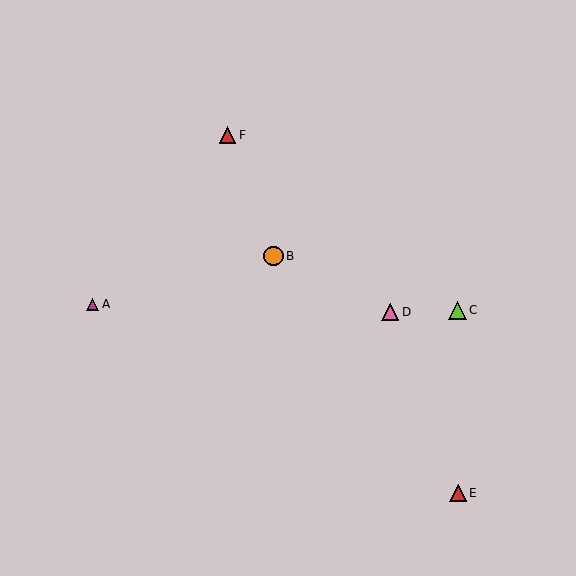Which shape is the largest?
The orange circle (labeled B) is the largest.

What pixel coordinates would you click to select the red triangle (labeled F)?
Click at (228, 135) to select the red triangle F.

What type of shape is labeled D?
Shape D is a pink triangle.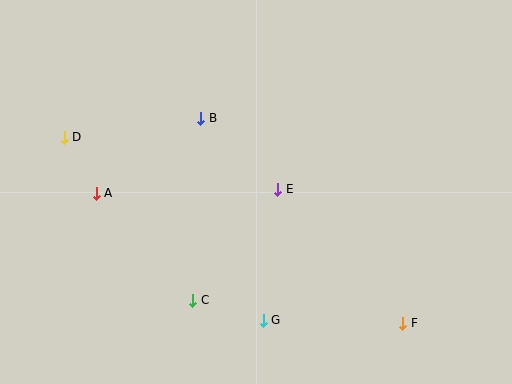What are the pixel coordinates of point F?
Point F is at (403, 323).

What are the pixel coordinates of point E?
Point E is at (278, 189).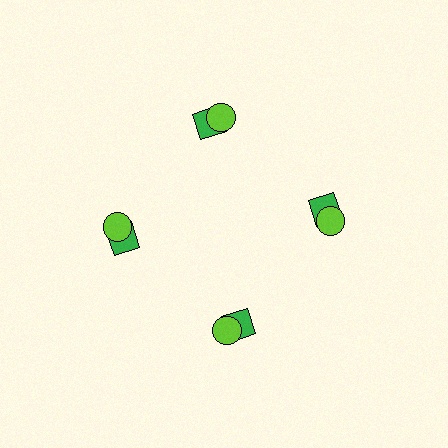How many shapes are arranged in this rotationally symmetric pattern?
There are 8 shapes, arranged in 4 groups of 2.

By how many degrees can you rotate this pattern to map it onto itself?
The pattern maps onto itself every 90 degrees of rotation.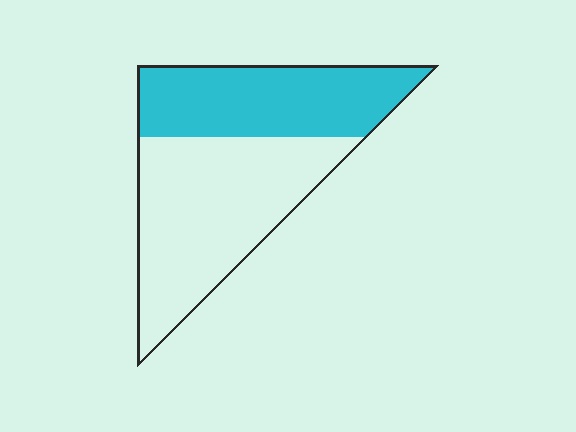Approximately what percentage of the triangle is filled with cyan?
Approximately 40%.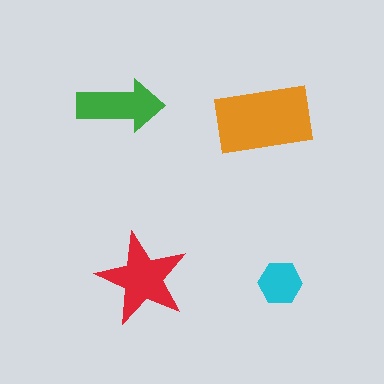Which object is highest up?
The green arrow is topmost.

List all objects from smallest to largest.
The cyan hexagon, the green arrow, the red star, the orange rectangle.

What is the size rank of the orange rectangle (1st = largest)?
1st.